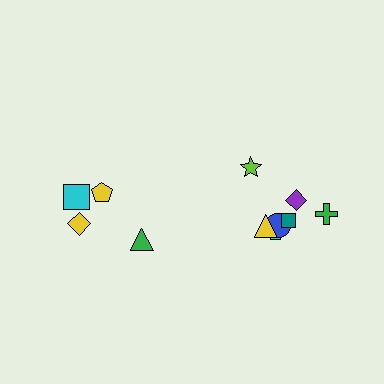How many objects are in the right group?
There are 7 objects.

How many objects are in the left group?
There are 4 objects.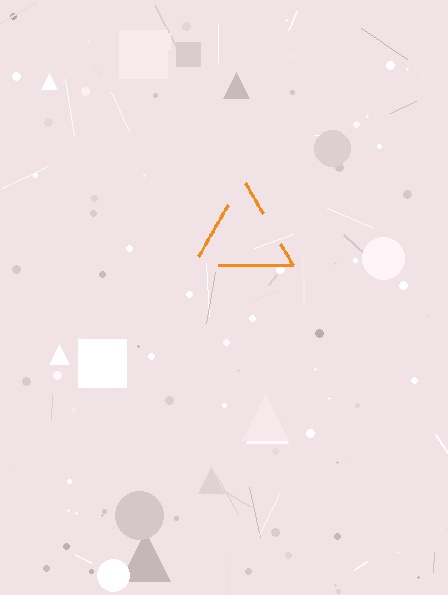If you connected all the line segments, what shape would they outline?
They would outline a triangle.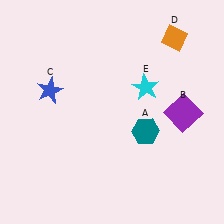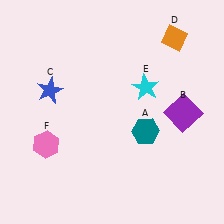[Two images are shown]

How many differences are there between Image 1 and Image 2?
There is 1 difference between the two images.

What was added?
A pink hexagon (F) was added in Image 2.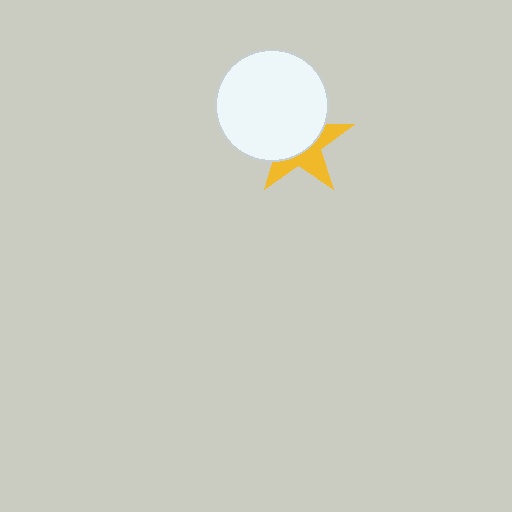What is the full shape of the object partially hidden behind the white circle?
The partially hidden object is a yellow star.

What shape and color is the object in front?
The object in front is a white circle.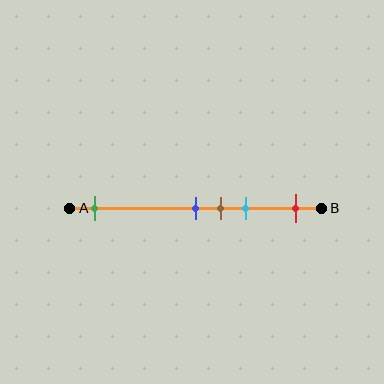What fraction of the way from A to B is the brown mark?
The brown mark is approximately 60% (0.6) of the way from A to B.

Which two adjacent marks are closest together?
The blue and brown marks are the closest adjacent pair.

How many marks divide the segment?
There are 5 marks dividing the segment.